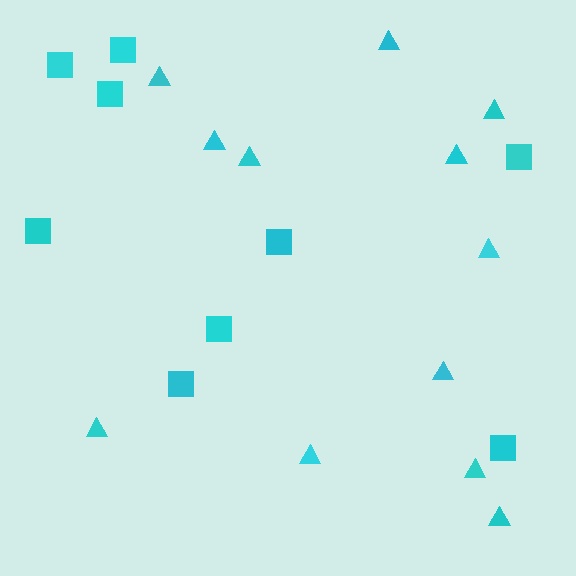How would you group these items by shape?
There are 2 groups: one group of squares (9) and one group of triangles (12).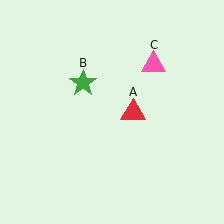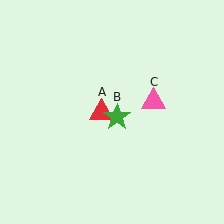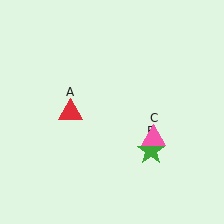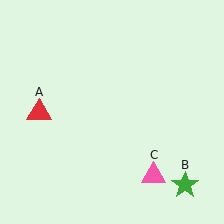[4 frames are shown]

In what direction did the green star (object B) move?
The green star (object B) moved down and to the right.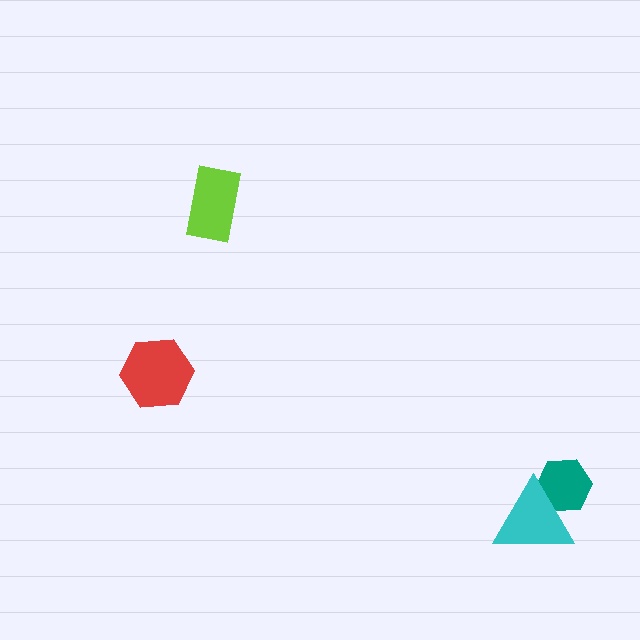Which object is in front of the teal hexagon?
The cyan triangle is in front of the teal hexagon.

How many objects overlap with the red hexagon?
0 objects overlap with the red hexagon.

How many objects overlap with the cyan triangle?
1 object overlaps with the cyan triangle.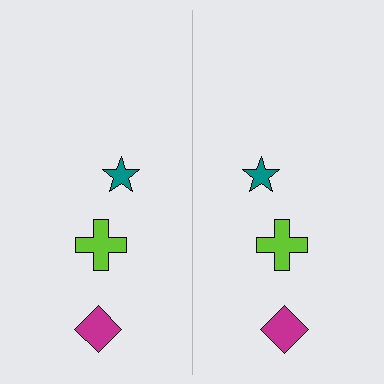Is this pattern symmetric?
Yes, this pattern has bilateral (reflection) symmetry.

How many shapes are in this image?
There are 6 shapes in this image.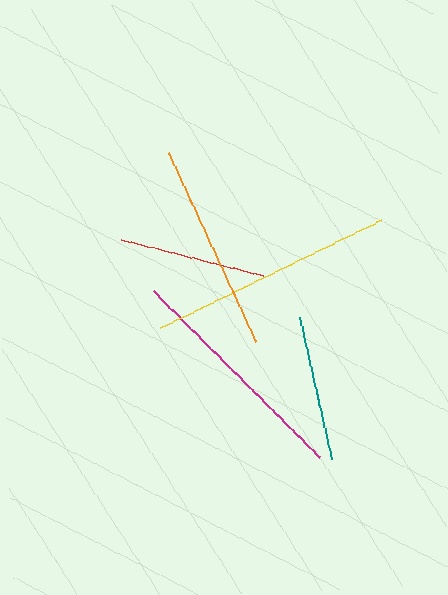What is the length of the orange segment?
The orange segment is approximately 208 pixels long.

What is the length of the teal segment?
The teal segment is approximately 145 pixels long.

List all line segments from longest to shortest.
From longest to shortest: yellow, magenta, orange, red, teal.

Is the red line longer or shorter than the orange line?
The orange line is longer than the red line.